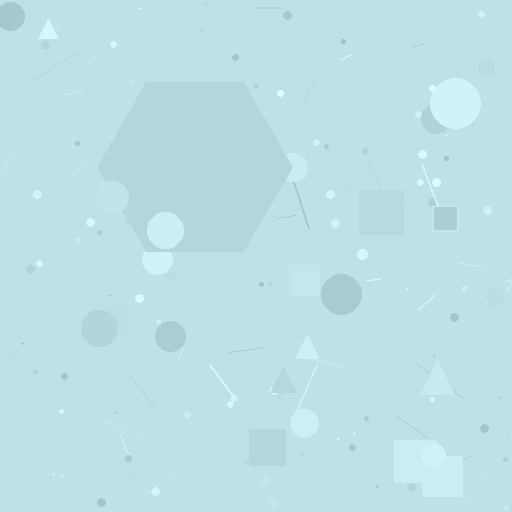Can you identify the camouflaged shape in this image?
The camouflaged shape is a hexagon.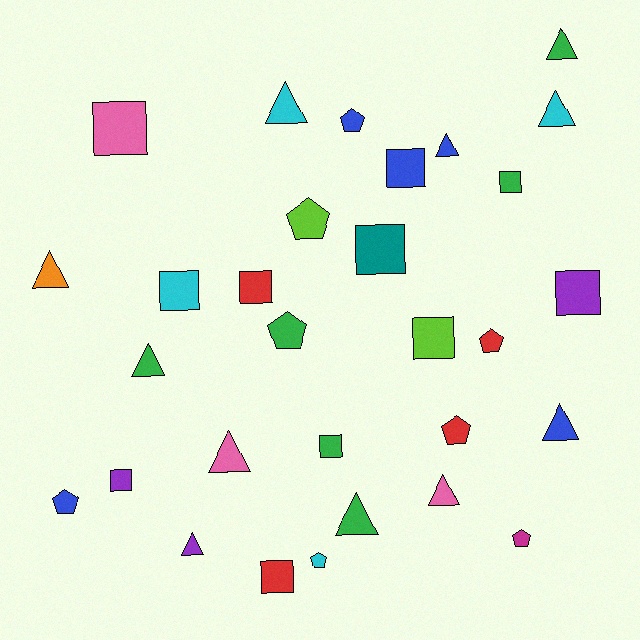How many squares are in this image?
There are 11 squares.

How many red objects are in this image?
There are 4 red objects.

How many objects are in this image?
There are 30 objects.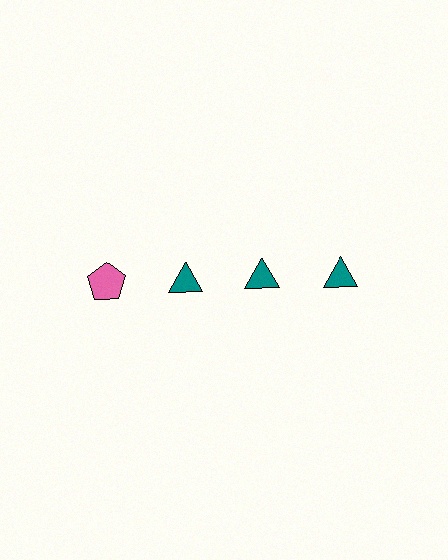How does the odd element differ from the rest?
It differs in both color (pink instead of teal) and shape (pentagon instead of triangle).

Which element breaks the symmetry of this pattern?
The pink pentagon in the top row, leftmost column breaks the symmetry. All other shapes are teal triangles.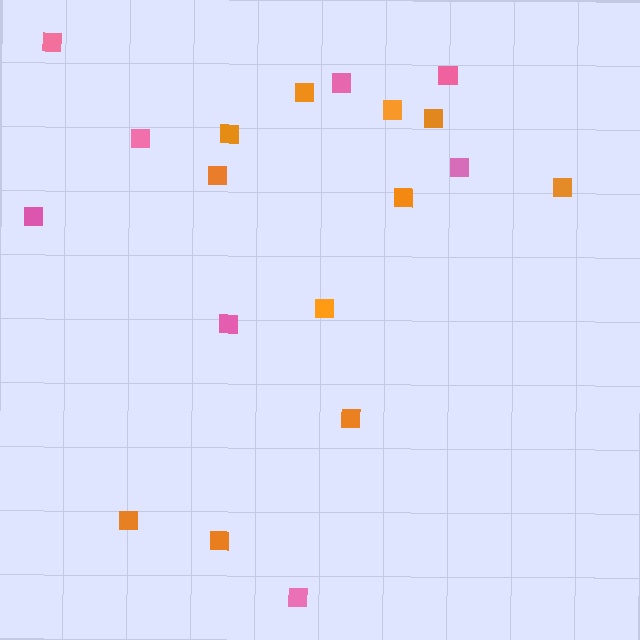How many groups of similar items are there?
There are 2 groups: one group of orange squares (11) and one group of pink squares (8).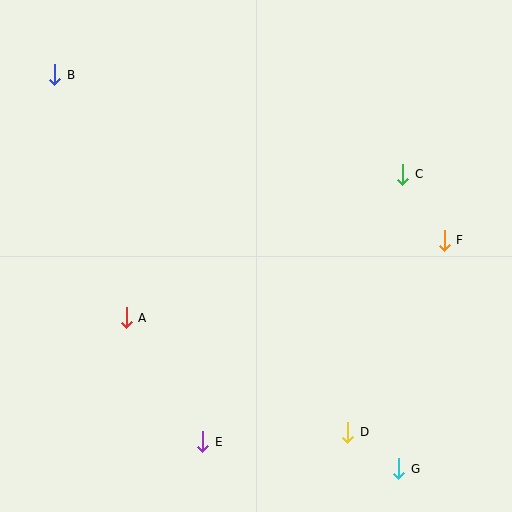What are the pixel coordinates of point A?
Point A is at (126, 318).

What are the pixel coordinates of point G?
Point G is at (399, 469).